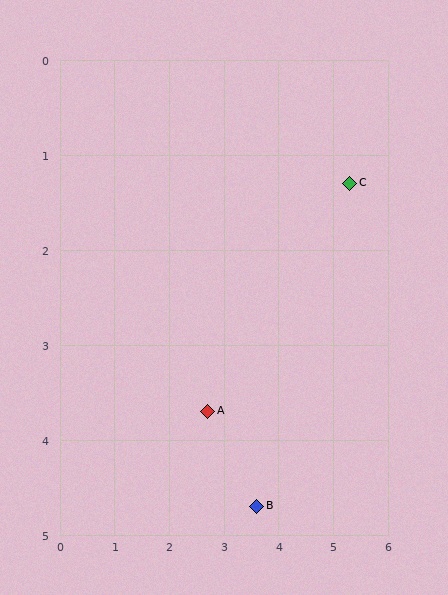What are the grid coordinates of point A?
Point A is at approximately (2.7, 3.7).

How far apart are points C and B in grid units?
Points C and B are about 3.8 grid units apart.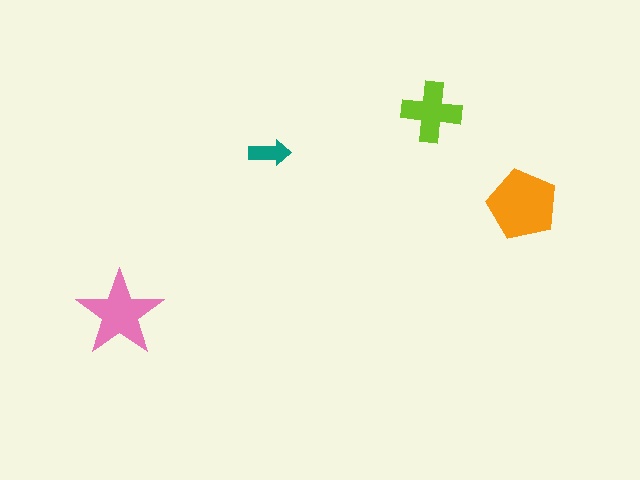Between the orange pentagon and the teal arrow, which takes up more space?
The orange pentagon.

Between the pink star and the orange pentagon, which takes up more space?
The orange pentagon.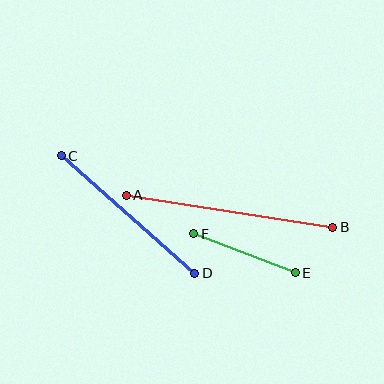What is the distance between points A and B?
The distance is approximately 209 pixels.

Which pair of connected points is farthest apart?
Points A and B are farthest apart.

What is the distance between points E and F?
The distance is approximately 109 pixels.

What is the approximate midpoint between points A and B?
The midpoint is at approximately (230, 211) pixels.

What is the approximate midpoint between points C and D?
The midpoint is at approximately (128, 215) pixels.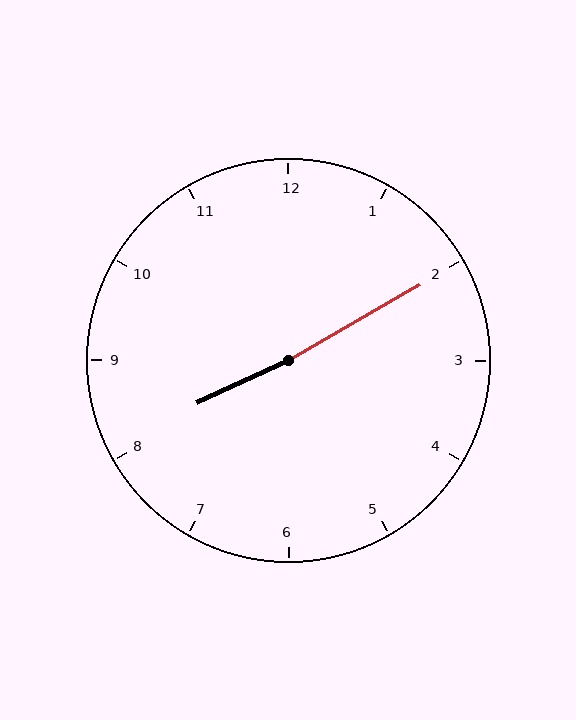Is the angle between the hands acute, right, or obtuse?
It is obtuse.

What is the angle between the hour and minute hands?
Approximately 175 degrees.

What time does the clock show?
8:10.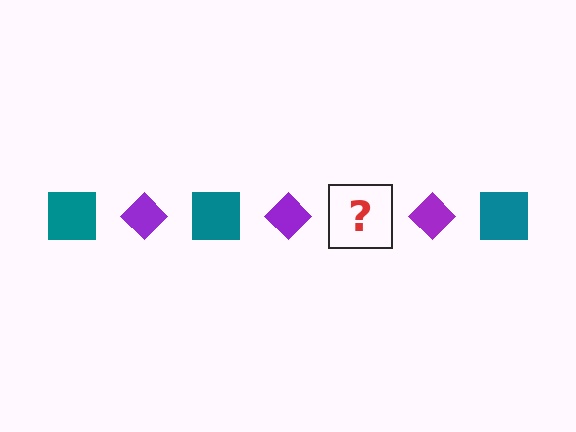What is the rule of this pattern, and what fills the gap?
The rule is that the pattern alternates between teal square and purple diamond. The gap should be filled with a teal square.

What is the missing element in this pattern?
The missing element is a teal square.